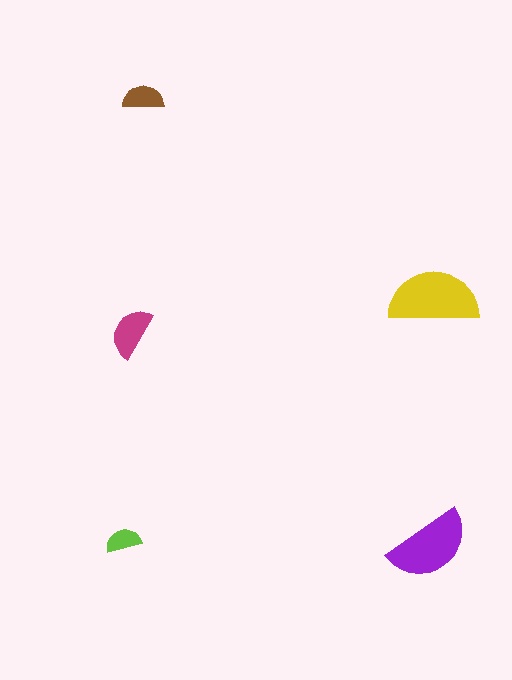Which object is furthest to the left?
The lime semicircle is leftmost.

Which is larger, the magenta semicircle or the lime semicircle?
The magenta one.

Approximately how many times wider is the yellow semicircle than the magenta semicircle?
About 2 times wider.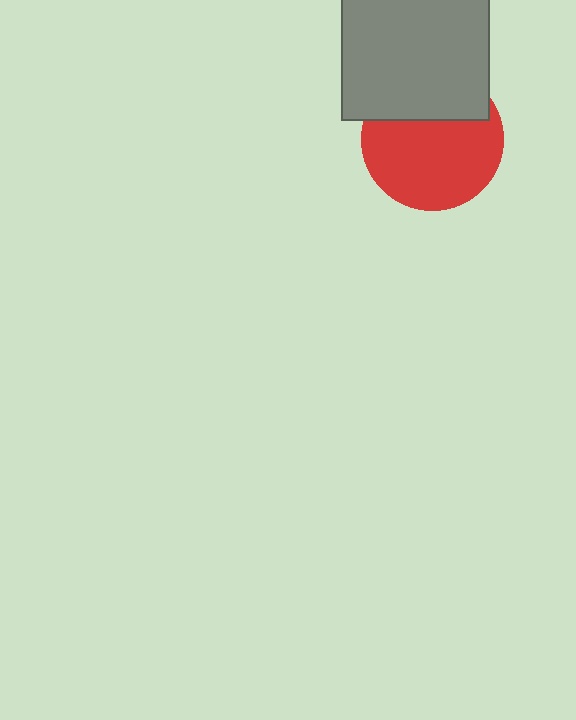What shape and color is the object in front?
The object in front is a gray rectangle.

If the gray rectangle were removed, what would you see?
You would see the complete red circle.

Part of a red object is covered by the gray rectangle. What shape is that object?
It is a circle.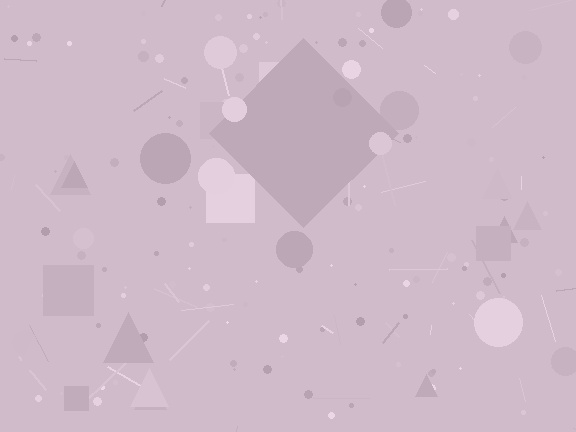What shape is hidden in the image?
A diamond is hidden in the image.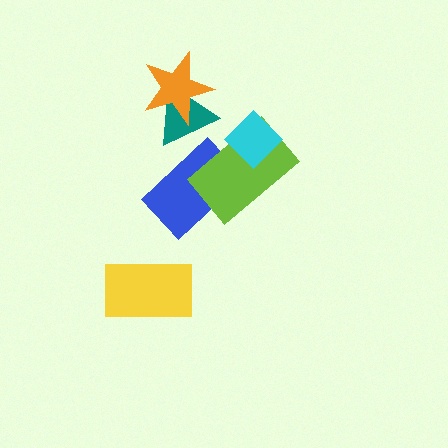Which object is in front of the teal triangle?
The orange star is in front of the teal triangle.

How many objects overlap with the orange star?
1 object overlaps with the orange star.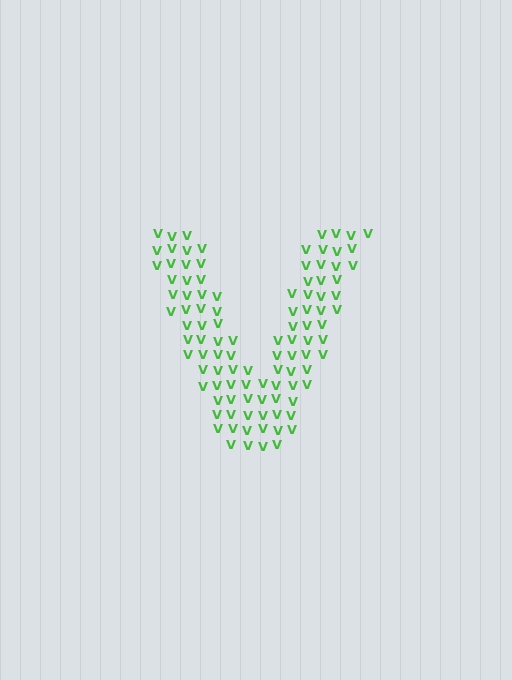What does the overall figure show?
The overall figure shows the letter V.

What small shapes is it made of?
It is made of small letter V's.